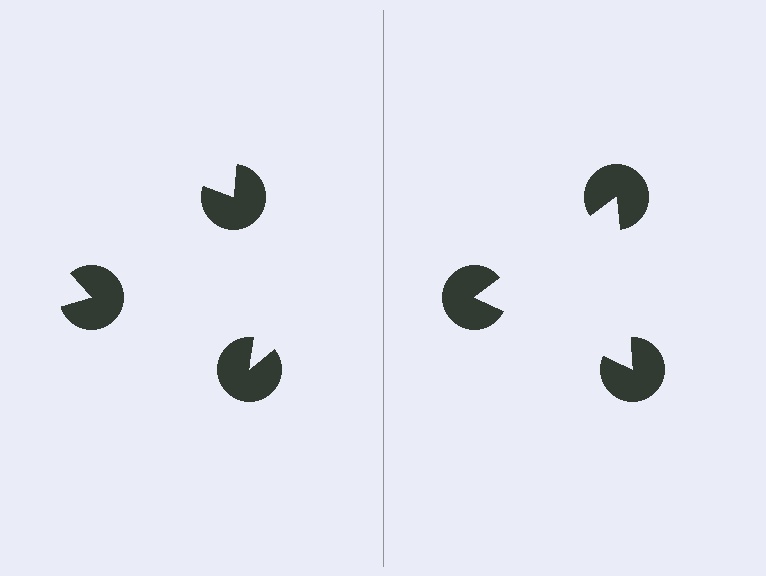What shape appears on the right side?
An illusory triangle.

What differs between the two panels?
The pac-man discs are positioned identically on both sides; only the wedge orientations differ. On the right they align to a triangle; on the left they are misaligned.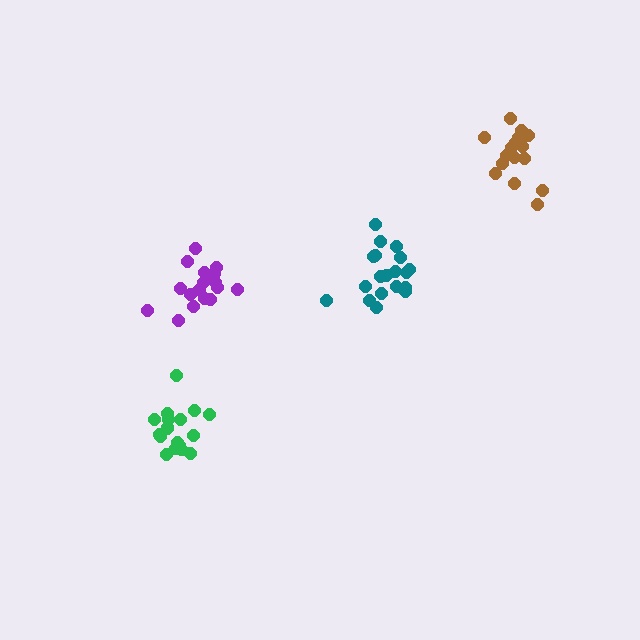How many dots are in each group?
Group 1: 18 dots, Group 2: 18 dots, Group 3: 16 dots, Group 4: 19 dots (71 total).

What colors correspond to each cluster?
The clusters are colored: purple, green, brown, teal.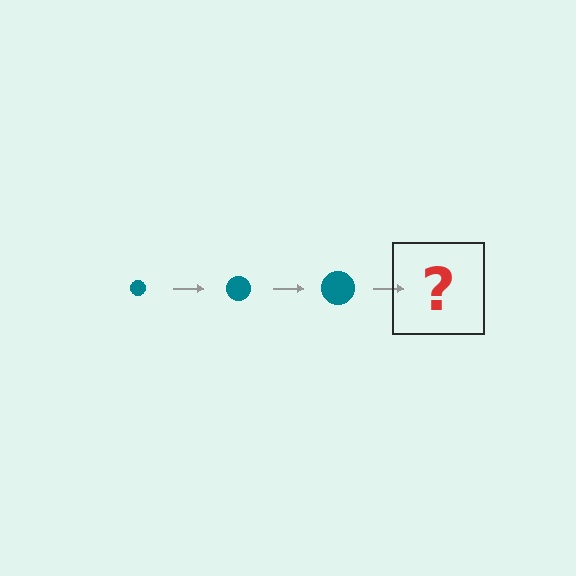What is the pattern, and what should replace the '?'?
The pattern is that the circle gets progressively larger each step. The '?' should be a teal circle, larger than the previous one.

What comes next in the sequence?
The next element should be a teal circle, larger than the previous one.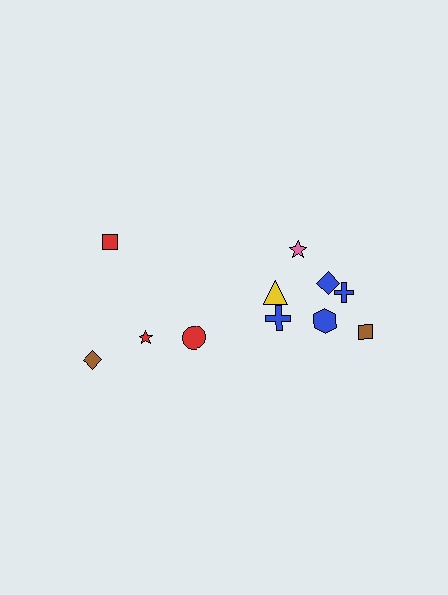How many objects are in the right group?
There are 7 objects.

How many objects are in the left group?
There are 4 objects.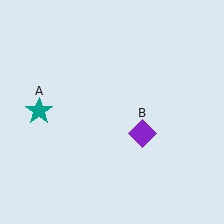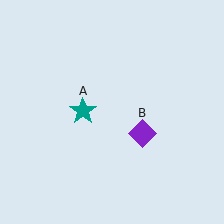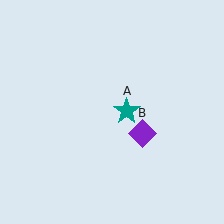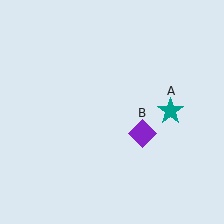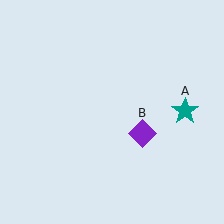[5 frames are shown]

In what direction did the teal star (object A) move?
The teal star (object A) moved right.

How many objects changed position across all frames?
1 object changed position: teal star (object A).